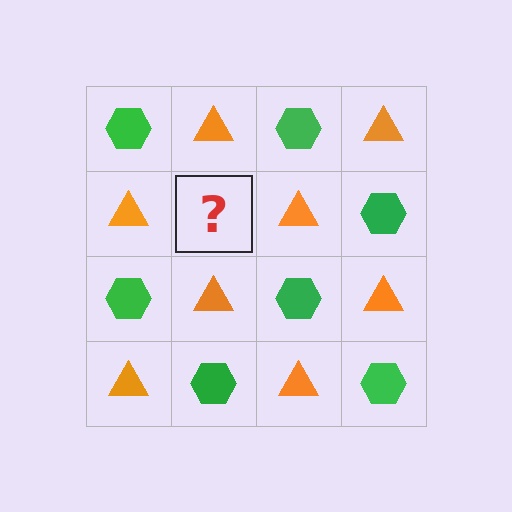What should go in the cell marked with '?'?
The missing cell should contain a green hexagon.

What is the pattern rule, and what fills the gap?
The rule is that it alternates green hexagon and orange triangle in a checkerboard pattern. The gap should be filled with a green hexagon.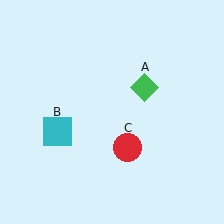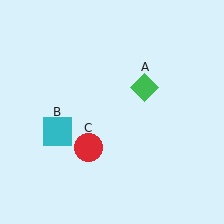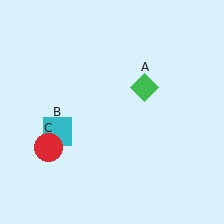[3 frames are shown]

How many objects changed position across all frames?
1 object changed position: red circle (object C).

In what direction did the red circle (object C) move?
The red circle (object C) moved left.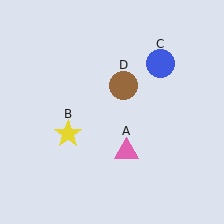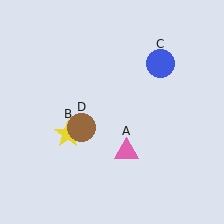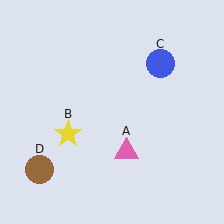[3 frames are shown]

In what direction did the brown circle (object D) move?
The brown circle (object D) moved down and to the left.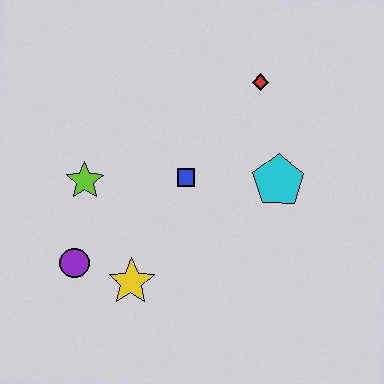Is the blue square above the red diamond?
No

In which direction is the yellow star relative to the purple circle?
The yellow star is to the right of the purple circle.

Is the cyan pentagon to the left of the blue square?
No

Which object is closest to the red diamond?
The cyan pentagon is closest to the red diamond.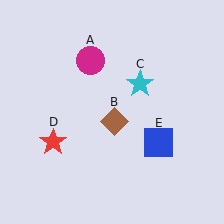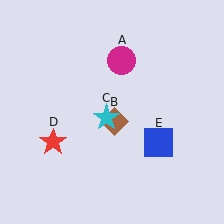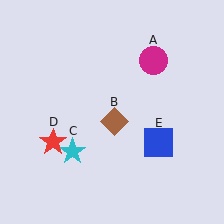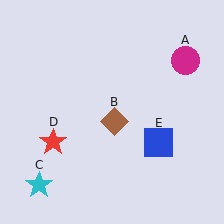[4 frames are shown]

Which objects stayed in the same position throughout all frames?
Brown diamond (object B) and red star (object D) and blue square (object E) remained stationary.